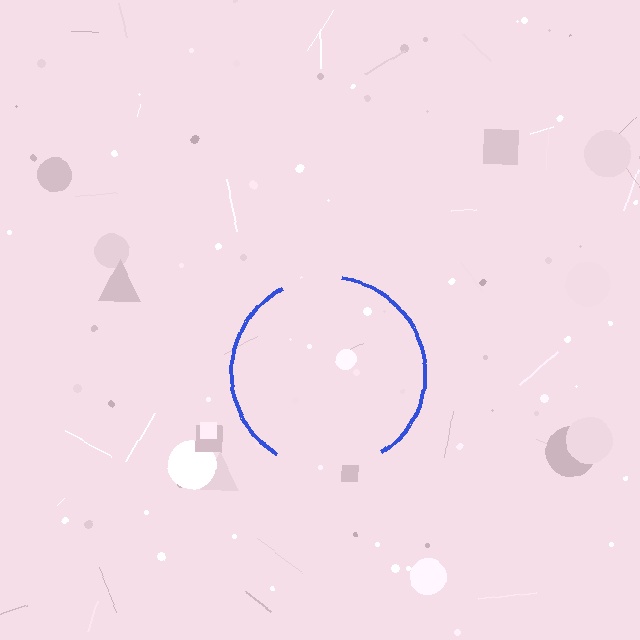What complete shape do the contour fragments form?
The contour fragments form a circle.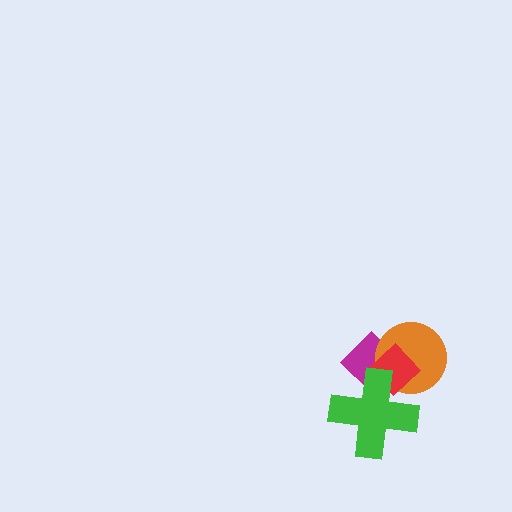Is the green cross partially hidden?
No, no other shape covers it.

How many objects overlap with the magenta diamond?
3 objects overlap with the magenta diamond.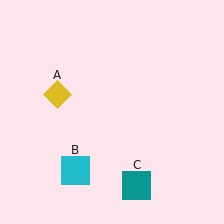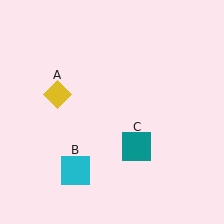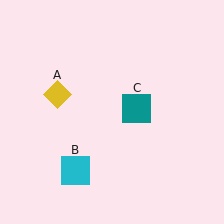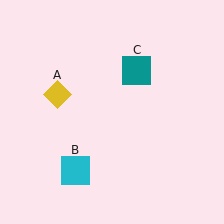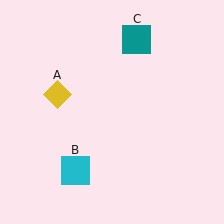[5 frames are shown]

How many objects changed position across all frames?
1 object changed position: teal square (object C).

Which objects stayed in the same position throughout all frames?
Yellow diamond (object A) and cyan square (object B) remained stationary.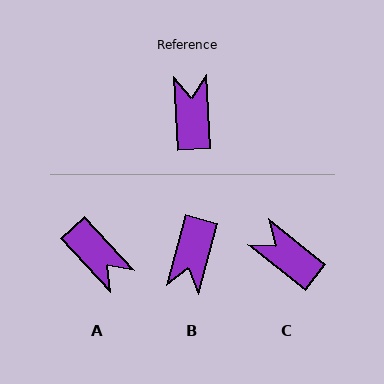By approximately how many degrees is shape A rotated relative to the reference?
Approximately 140 degrees clockwise.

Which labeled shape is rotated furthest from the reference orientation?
B, about 162 degrees away.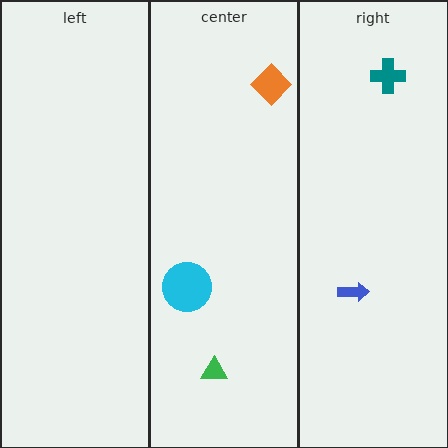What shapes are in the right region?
The blue arrow, the teal cross.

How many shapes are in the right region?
2.